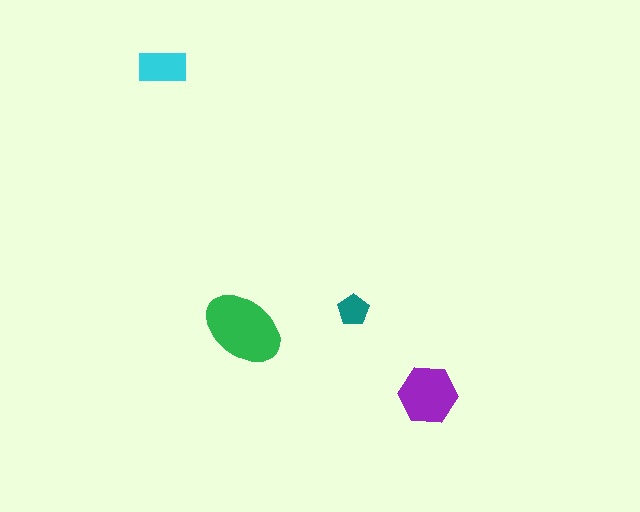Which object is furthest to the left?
The cyan rectangle is leftmost.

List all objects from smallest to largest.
The teal pentagon, the cyan rectangle, the purple hexagon, the green ellipse.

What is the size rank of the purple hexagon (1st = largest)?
2nd.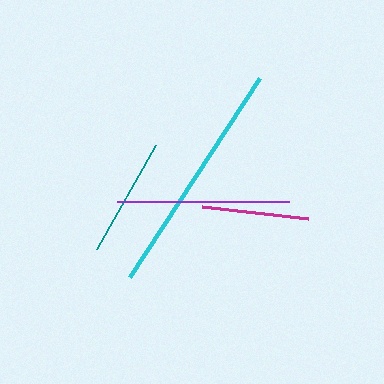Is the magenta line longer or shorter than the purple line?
The purple line is longer than the magenta line.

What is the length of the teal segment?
The teal segment is approximately 119 pixels long.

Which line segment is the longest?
The cyan line is the longest at approximately 238 pixels.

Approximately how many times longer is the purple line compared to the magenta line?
The purple line is approximately 1.6 times the length of the magenta line.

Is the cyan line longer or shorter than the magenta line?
The cyan line is longer than the magenta line.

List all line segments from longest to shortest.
From longest to shortest: cyan, purple, teal, magenta.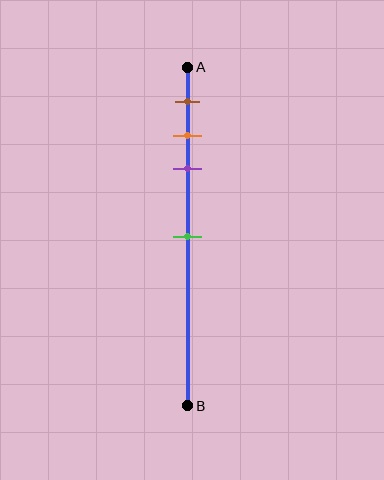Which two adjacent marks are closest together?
The orange and purple marks are the closest adjacent pair.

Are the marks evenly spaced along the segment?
No, the marks are not evenly spaced.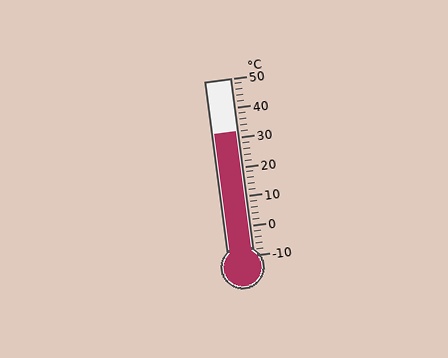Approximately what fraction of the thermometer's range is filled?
The thermometer is filled to approximately 70% of its range.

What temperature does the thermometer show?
The thermometer shows approximately 32°C.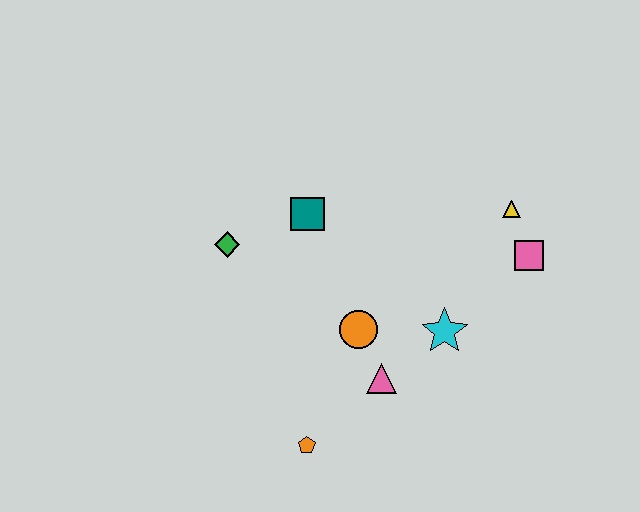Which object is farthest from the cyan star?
The green diamond is farthest from the cyan star.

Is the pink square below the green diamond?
Yes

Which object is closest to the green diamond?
The teal square is closest to the green diamond.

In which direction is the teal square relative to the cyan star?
The teal square is to the left of the cyan star.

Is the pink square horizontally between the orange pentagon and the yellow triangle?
No